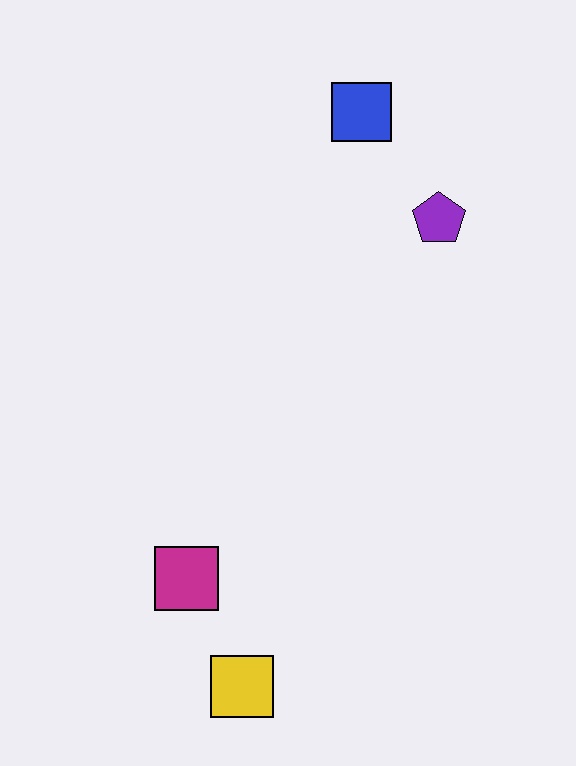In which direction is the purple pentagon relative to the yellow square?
The purple pentagon is above the yellow square.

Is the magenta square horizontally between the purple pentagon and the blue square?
No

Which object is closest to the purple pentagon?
The blue square is closest to the purple pentagon.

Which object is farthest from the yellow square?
The blue square is farthest from the yellow square.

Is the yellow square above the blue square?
No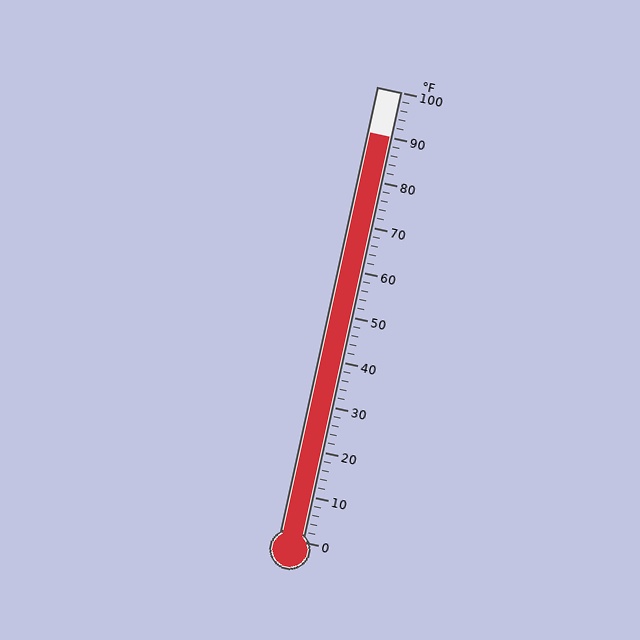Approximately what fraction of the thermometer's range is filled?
The thermometer is filled to approximately 90% of its range.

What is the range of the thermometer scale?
The thermometer scale ranges from 0°F to 100°F.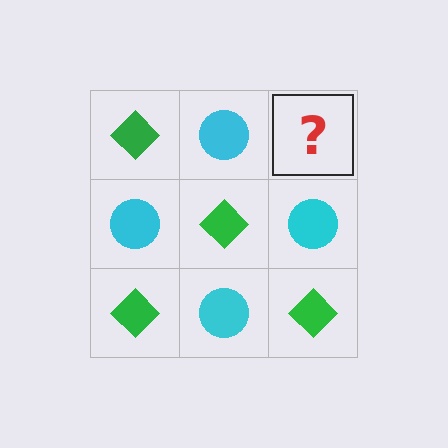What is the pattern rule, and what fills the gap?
The rule is that it alternates green diamond and cyan circle in a checkerboard pattern. The gap should be filled with a green diamond.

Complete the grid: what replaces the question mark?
The question mark should be replaced with a green diamond.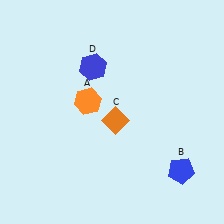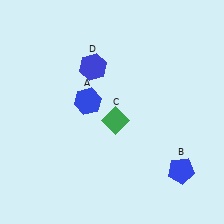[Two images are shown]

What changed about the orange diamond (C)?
In Image 1, C is orange. In Image 2, it changed to green.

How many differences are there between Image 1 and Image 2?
There are 2 differences between the two images.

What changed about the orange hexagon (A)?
In Image 1, A is orange. In Image 2, it changed to blue.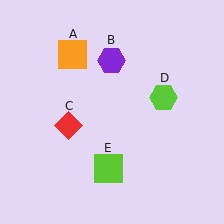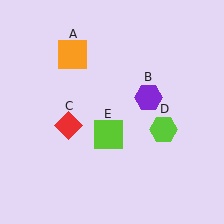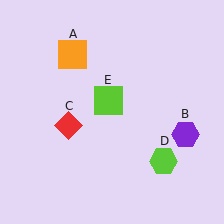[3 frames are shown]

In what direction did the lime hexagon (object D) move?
The lime hexagon (object D) moved down.